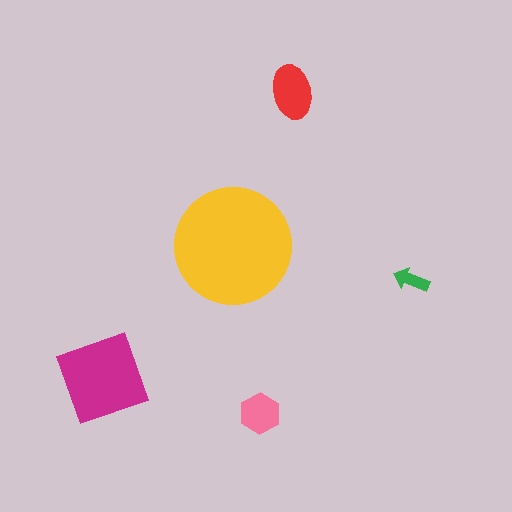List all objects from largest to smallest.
The yellow circle, the magenta square, the red ellipse, the pink hexagon, the green arrow.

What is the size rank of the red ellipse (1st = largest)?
3rd.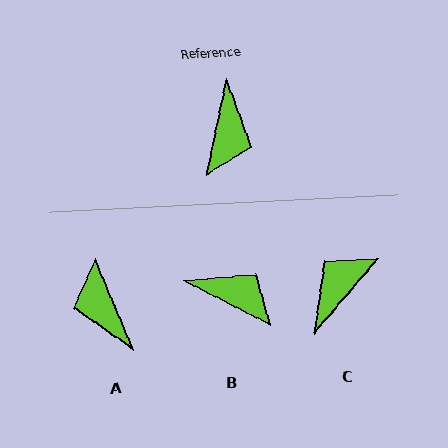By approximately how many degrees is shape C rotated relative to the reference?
Approximately 151 degrees counter-clockwise.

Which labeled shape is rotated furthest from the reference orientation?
C, about 151 degrees away.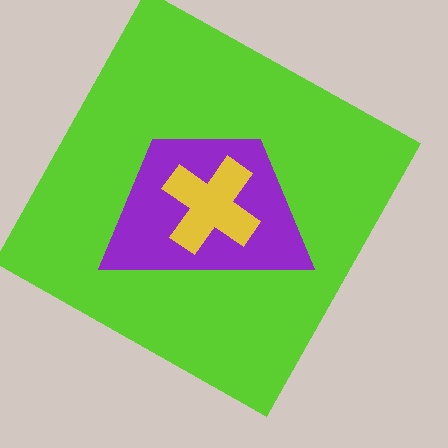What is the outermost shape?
The lime square.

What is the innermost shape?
The yellow cross.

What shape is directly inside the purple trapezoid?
The yellow cross.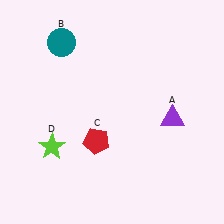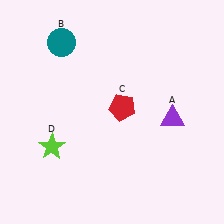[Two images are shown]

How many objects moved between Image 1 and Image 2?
1 object moved between the two images.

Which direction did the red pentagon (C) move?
The red pentagon (C) moved up.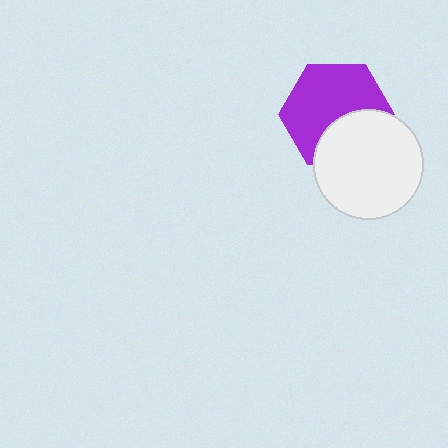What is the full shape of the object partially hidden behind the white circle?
The partially hidden object is a purple hexagon.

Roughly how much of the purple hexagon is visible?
About half of it is visible (roughly 65%).